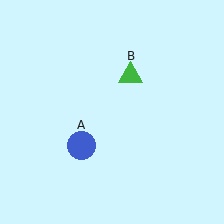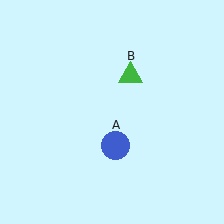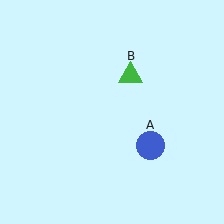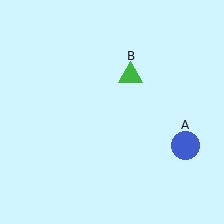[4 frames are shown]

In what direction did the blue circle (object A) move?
The blue circle (object A) moved right.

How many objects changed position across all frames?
1 object changed position: blue circle (object A).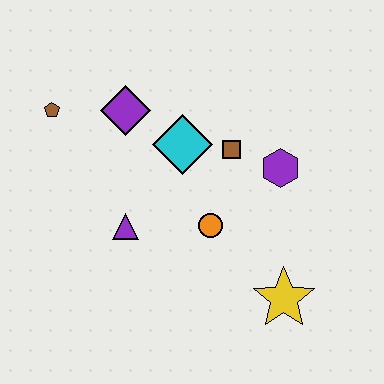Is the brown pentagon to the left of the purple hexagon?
Yes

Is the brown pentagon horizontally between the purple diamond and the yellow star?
No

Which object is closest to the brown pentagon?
The purple diamond is closest to the brown pentagon.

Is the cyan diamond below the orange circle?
No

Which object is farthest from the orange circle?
The brown pentagon is farthest from the orange circle.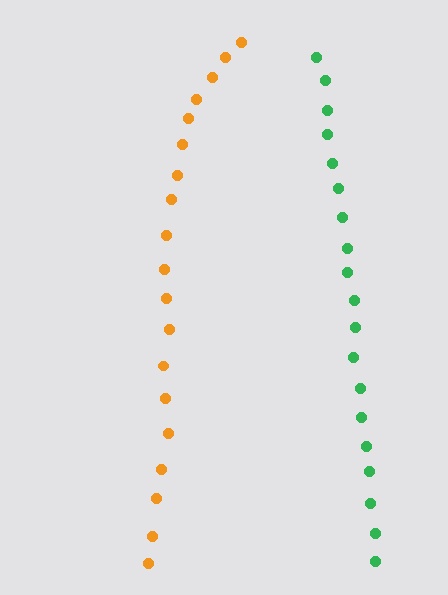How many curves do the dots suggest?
There are 2 distinct paths.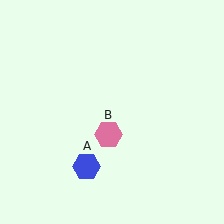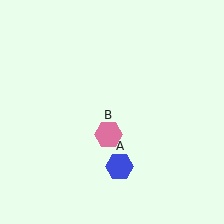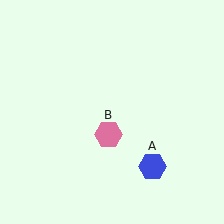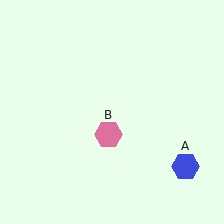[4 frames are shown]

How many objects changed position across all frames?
1 object changed position: blue hexagon (object A).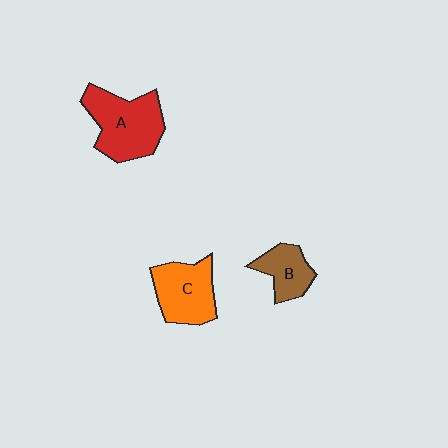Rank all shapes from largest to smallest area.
From largest to smallest: A (red), C (orange), B (brown).